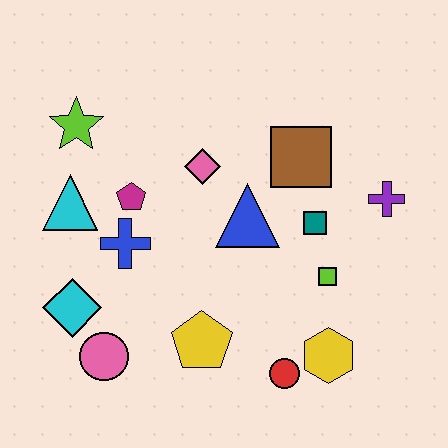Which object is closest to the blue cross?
The magenta pentagon is closest to the blue cross.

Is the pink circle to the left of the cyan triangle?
No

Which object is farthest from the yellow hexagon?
The lime star is farthest from the yellow hexagon.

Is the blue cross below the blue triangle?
Yes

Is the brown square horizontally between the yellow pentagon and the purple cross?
Yes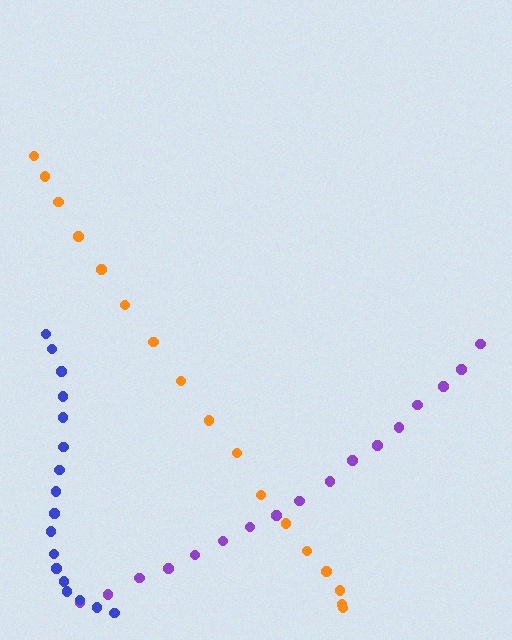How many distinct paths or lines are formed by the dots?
There are 3 distinct paths.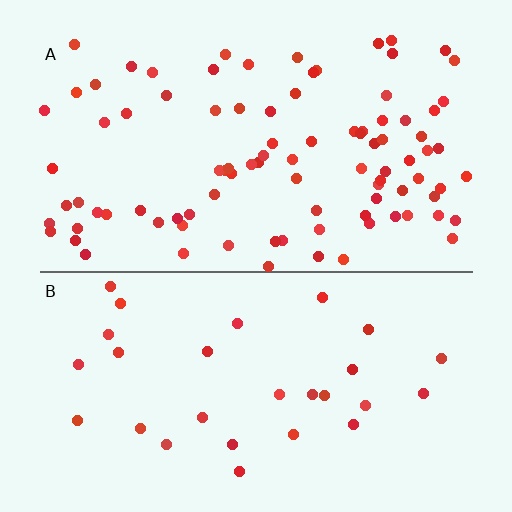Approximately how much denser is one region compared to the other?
Approximately 3.3× — region A over region B.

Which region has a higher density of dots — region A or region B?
A (the top).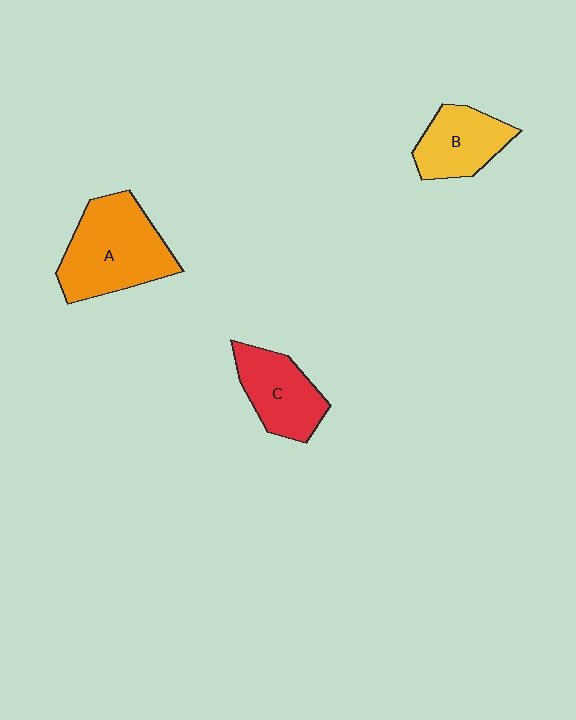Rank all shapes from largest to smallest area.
From largest to smallest: A (orange), C (red), B (yellow).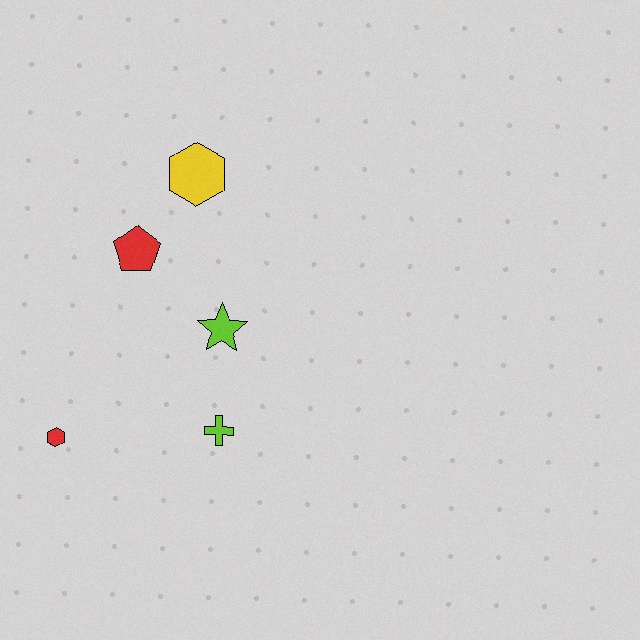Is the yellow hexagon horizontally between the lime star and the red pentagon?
Yes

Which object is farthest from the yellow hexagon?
The red hexagon is farthest from the yellow hexagon.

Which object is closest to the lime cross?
The lime star is closest to the lime cross.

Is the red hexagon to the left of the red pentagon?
Yes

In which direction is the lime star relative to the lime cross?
The lime star is above the lime cross.